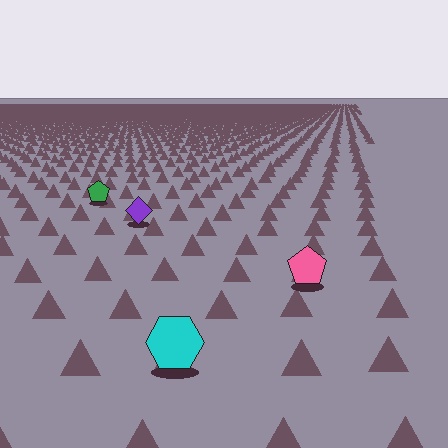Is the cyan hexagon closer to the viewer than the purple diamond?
Yes. The cyan hexagon is closer — you can tell from the texture gradient: the ground texture is coarser near it.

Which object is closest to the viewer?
The cyan hexagon is closest. The texture marks near it are larger and more spread out.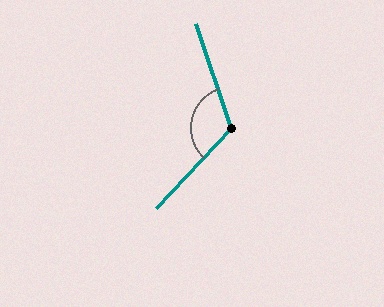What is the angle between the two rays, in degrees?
Approximately 118 degrees.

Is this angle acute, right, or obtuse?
It is obtuse.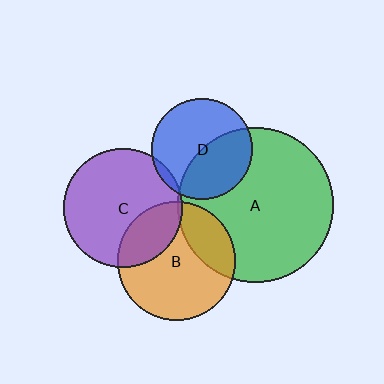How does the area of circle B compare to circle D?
Approximately 1.4 times.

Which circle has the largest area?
Circle A (green).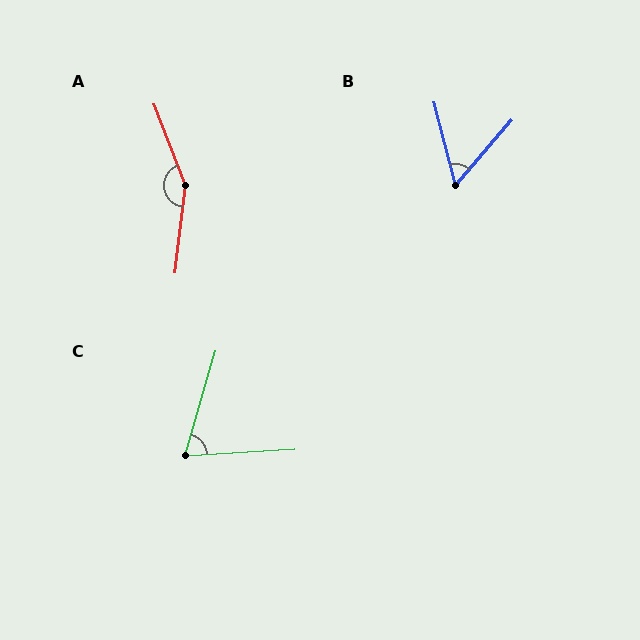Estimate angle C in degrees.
Approximately 70 degrees.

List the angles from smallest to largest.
B (55°), C (70°), A (152°).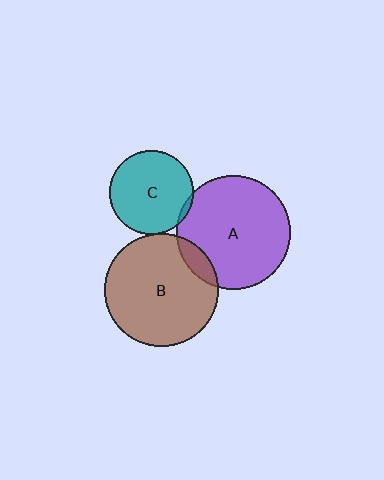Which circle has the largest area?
Circle A (purple).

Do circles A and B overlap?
Yes.